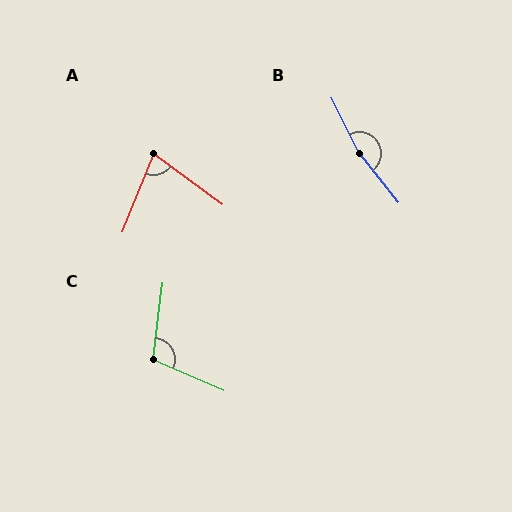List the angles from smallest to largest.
A (75°), C (106°), B (169°).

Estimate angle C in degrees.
Approximately 106 degrees.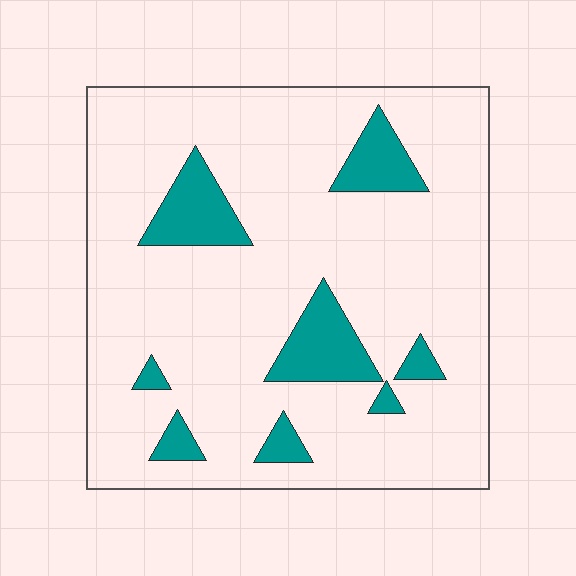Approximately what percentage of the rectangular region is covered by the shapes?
Approximately 15%.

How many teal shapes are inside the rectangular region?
8.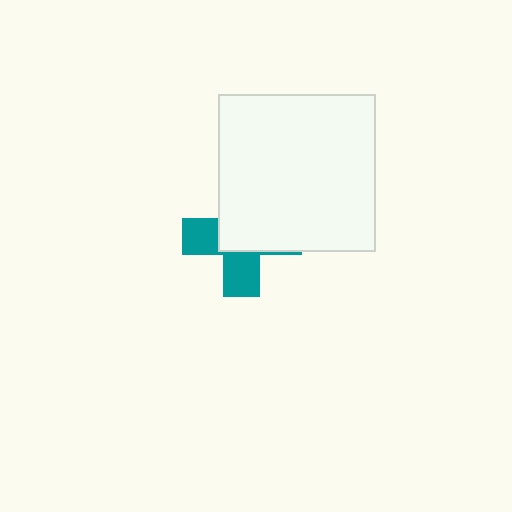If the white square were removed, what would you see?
You would see the complete teal cross.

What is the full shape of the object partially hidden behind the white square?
The partially hidden object is a teal cross.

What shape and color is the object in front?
The object in front is a white square.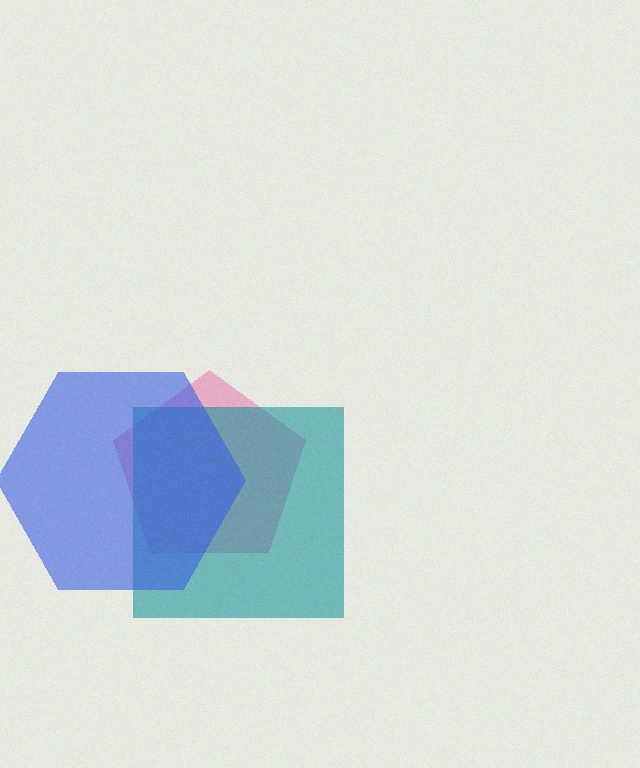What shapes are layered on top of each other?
The layered shapes are: a pink pentagon, a teal square, a blue hexagon.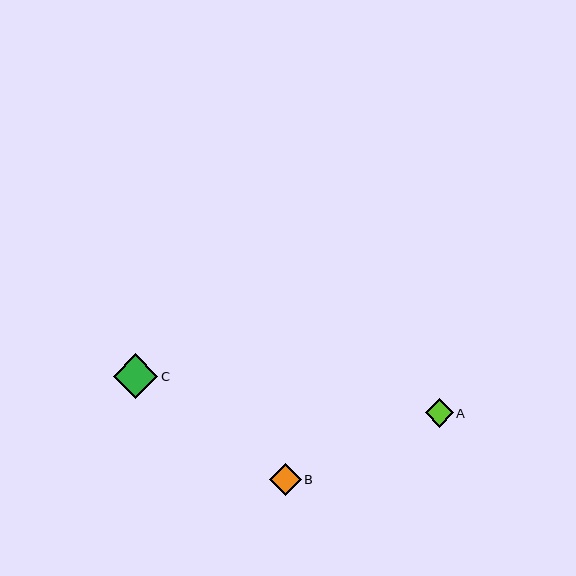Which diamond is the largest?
Diamond C is the largest with a size of approximately 44 pixels.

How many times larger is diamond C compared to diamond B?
Diamond C is approximately 1.4 times the size of diamond B.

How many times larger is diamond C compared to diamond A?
Diamond C is approximately 1.6 times the size of diamond A.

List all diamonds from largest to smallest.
From largest to smallest: C, B, A.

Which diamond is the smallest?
Diamond A is the smallest with a size of approximately 28 pixels.